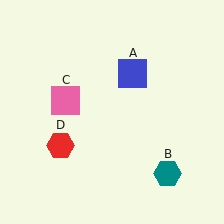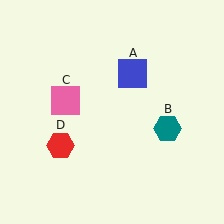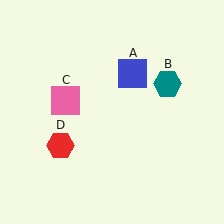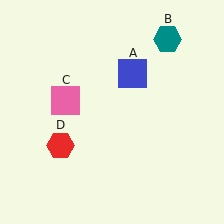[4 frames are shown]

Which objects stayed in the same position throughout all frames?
Blue square (object A) and pink square (object C) and red hexagon (object D) remained stationary.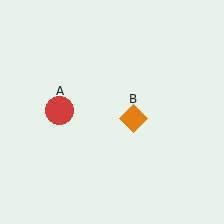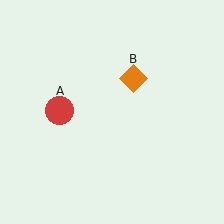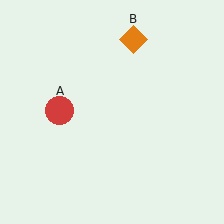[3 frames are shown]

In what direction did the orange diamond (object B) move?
The orange diamond (object B) moved up.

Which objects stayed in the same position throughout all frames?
Red circle (object A) remained stationary.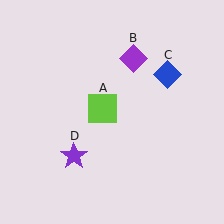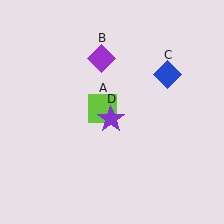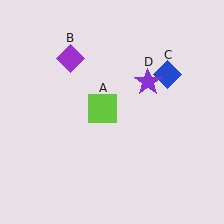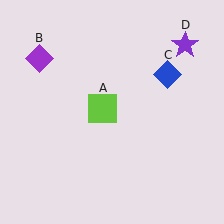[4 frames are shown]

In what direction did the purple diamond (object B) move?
The purple diamond (object B) moved left.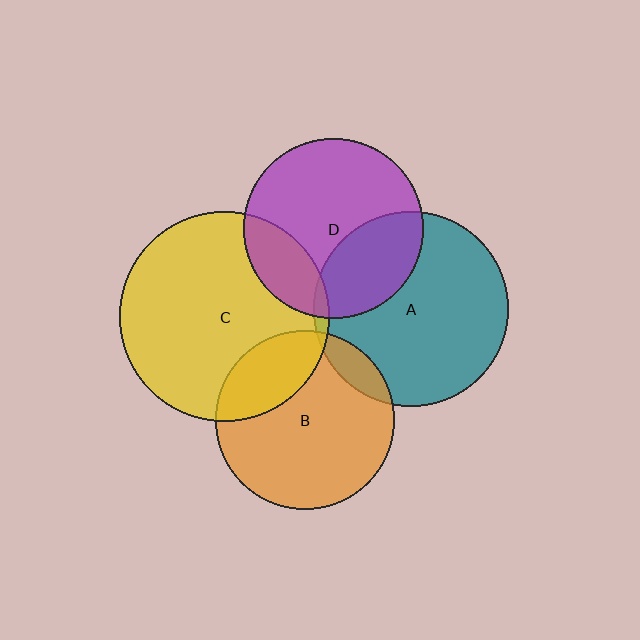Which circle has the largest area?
Circle C (yellow).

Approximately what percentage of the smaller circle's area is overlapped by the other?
Approximately 5%.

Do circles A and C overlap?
Yes.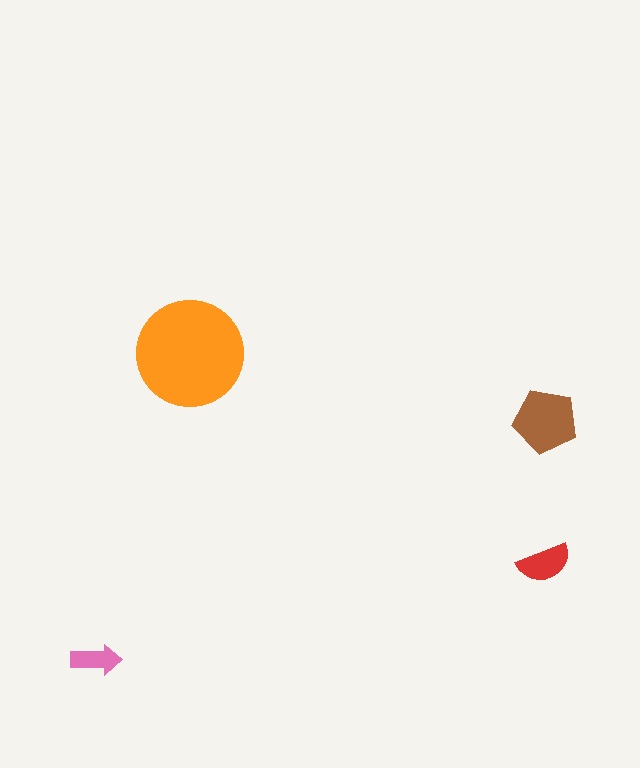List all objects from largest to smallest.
The orange circle, the brown pentagon, the red semicircle, the pink arrow.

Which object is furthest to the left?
The pink arrow is leftmost.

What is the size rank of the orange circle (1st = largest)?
1st.